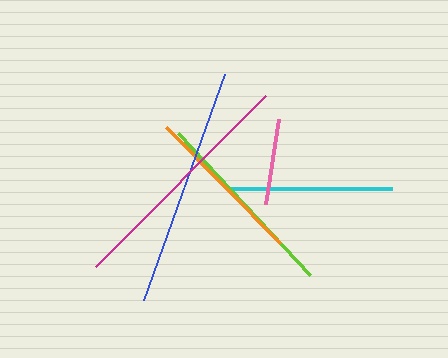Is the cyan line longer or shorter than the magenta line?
The magenta line is longer than the cyan line.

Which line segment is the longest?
The magenta line is the longest at approximately 240 pixels.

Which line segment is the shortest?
The pink line is the shortest at approximately 86 pixels.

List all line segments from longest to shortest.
From longest to shortest: magenta, blue, lime, cyan, orange, pink.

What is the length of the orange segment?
The orange segment is approximately 163 pixels long.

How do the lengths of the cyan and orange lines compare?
The cyan and orange lines are approximately the same length.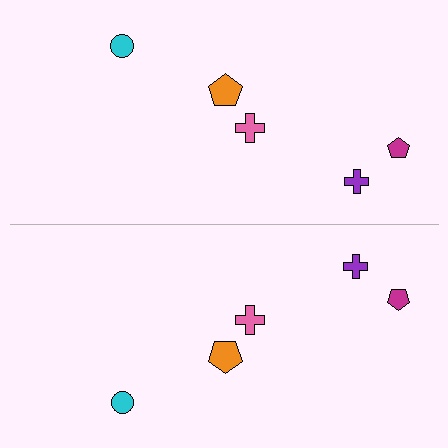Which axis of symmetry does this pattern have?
The pattern has a horizontal axis of symmetry running through the center of the image.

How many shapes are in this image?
There are 10 shapes in this image.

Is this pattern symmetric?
Yes, this pattern has bilateral (reflection) symmetry.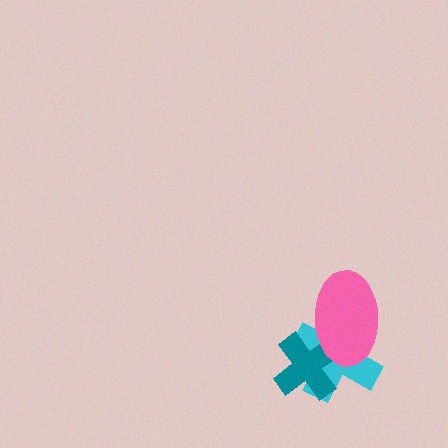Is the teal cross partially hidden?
Yes, it is partially covered by another shape.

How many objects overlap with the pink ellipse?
2 objects overlap with the pink ellipse.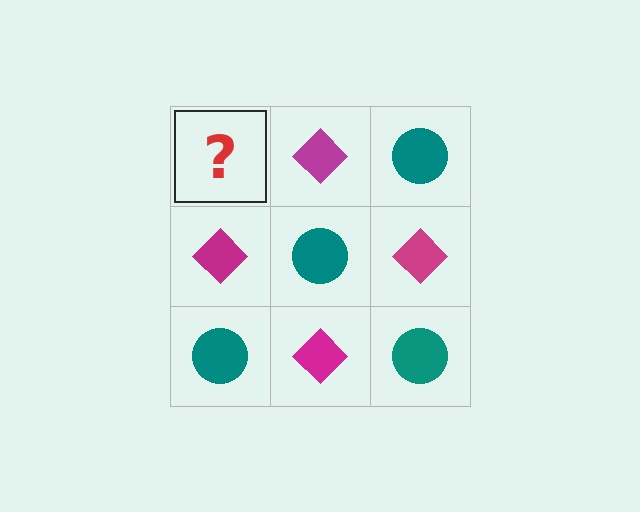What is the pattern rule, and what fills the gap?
The rule is that it alternates teal circle and magenta diamond in a checkerboard pattern. The gap should be filled with a teal circle.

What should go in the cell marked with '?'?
The missing cell should contain a teal circle.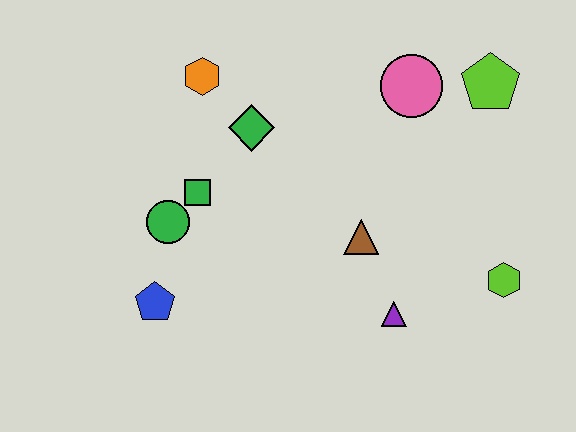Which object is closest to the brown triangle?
The purple triangle is closest to the brown triangle.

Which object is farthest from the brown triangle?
The orange hexagon is farthest from the brown triangle.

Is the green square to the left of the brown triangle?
Yes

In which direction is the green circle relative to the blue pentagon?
The green circle is above the blue pentagon.